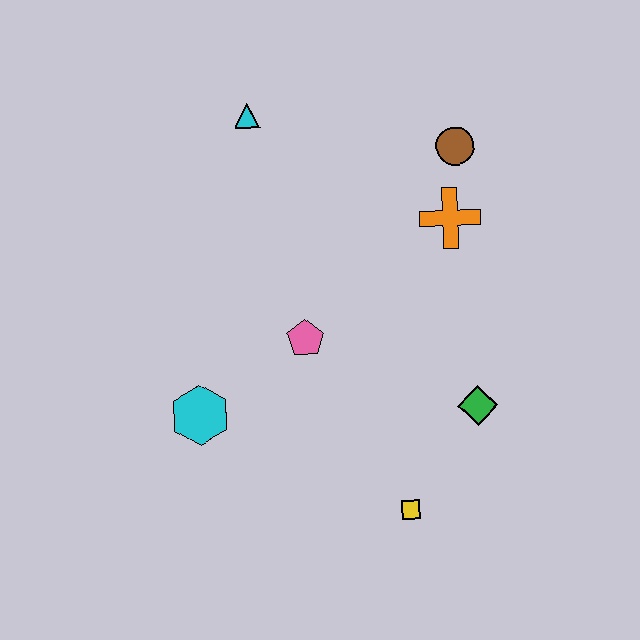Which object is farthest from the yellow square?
The cyan triangle is farthest from the yellow square.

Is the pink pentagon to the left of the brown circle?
Yes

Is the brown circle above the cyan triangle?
No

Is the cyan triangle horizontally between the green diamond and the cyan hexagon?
Yes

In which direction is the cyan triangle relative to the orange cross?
The cyan triangle is to the left of the orange cross.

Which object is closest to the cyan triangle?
The brown circle is closest to the cyan triangle.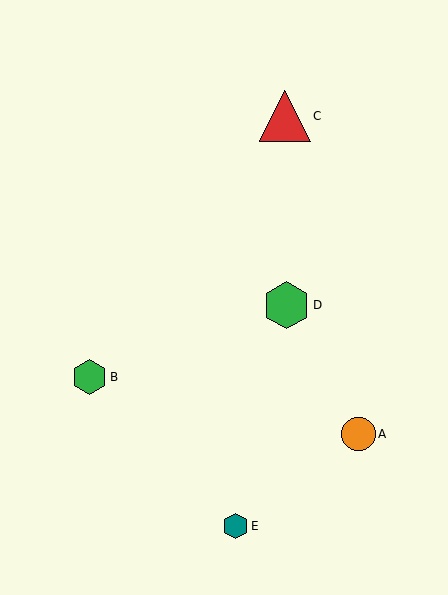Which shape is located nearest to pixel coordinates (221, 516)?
The teal hexagon (labeled E) at (235, 526) is nearest to that location.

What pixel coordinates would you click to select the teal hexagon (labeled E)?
Click at (235, 526) to select the teal hexagon E.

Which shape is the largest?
The red triangle (labeled C) is the largest.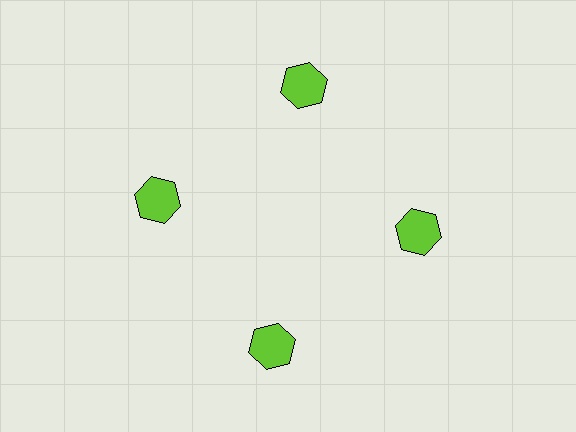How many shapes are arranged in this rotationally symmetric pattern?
There are 4 shapes, arranged in 4 groups of 1.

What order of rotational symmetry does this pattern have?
This pattern has 4-fold rotational symmetry.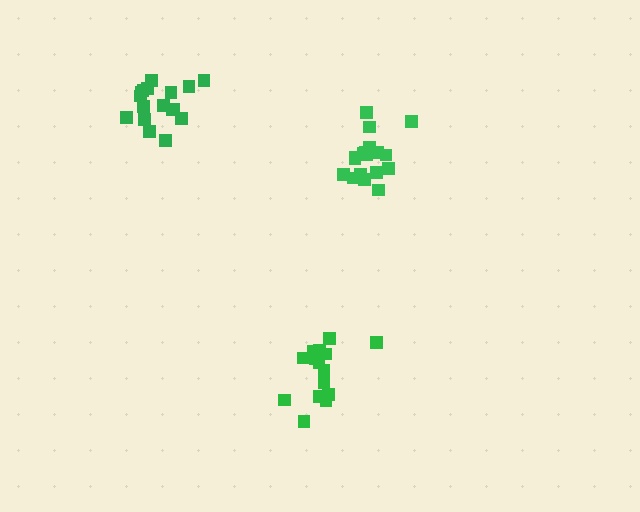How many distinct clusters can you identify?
There are 3 distinct clusters.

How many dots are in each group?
Group 1: 17 dots, Group 2: 15 dots, Group 3: 18 dots (50 total).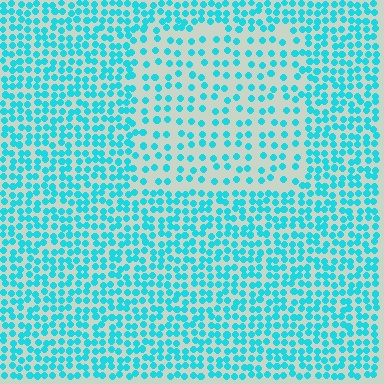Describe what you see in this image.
The image contains small cyan elements arranged at two different densities. A rectangle-shaped region is visible where the elements are less densely packed than the surrounding area.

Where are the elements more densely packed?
The elements are more densely packed outside the rectangle boundary.